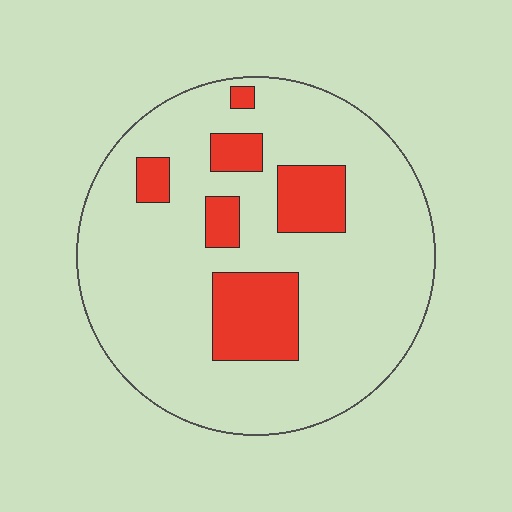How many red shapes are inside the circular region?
6.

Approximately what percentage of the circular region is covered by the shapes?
Approximately 20%.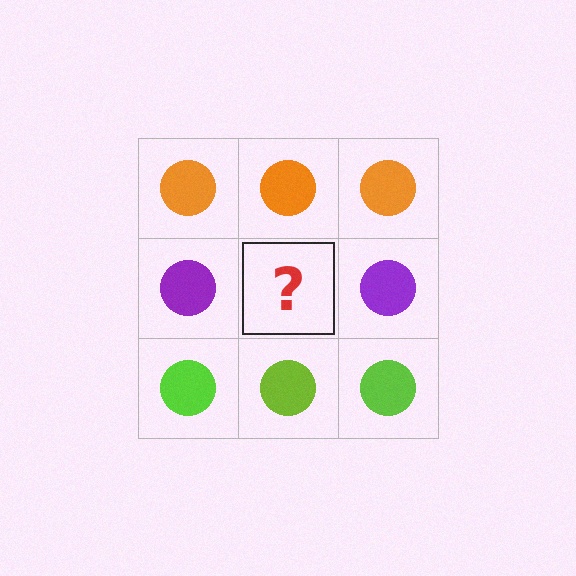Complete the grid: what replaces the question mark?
The question mark should be replaced with a purple circle.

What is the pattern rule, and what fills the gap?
The rule is that each row has a consistent color. The gap should be filled with a purple circle.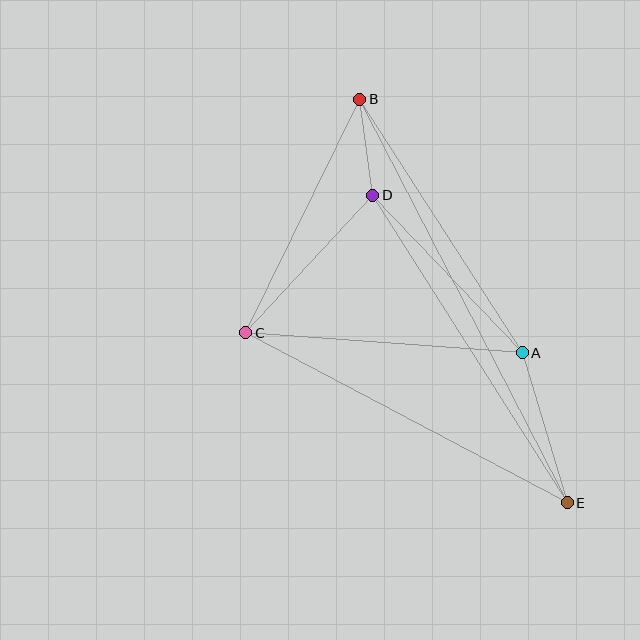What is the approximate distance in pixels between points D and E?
The distance between D and E is approximately 364 pixels.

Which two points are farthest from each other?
Points B and E are farthest from each other.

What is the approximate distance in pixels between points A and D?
The distance between A and D is approximately 217 pixels.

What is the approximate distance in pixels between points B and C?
The distance between B and C is approximately 260 pixels.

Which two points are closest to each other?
Points B and D are closest to each other.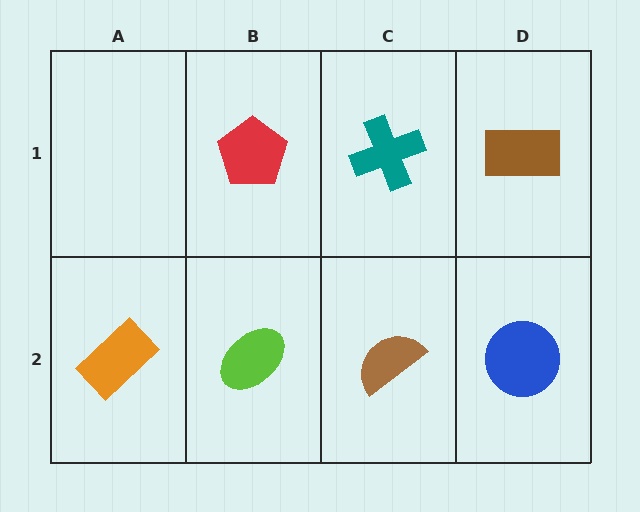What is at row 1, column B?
A red pentagon.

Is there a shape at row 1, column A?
No, that cell is empty.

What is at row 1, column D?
A brown rectangle.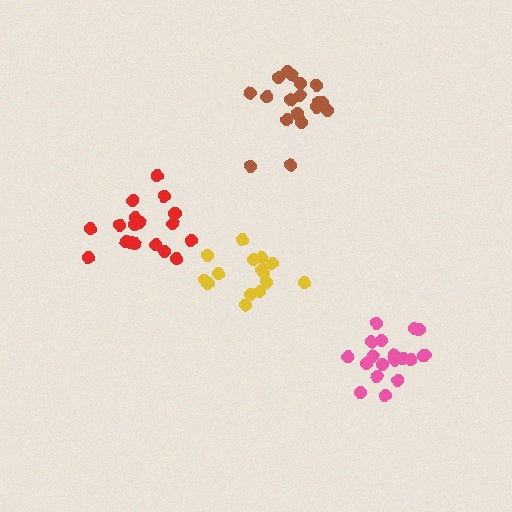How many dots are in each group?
Group 1: 18 dots, Group 2: 15 dots, Group 3: 19 dots, Group 4: 19 dots (71 total).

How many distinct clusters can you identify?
There are 4 distinct clusters.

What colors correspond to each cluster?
The clusters are colored: brown, yellow, red, pink.